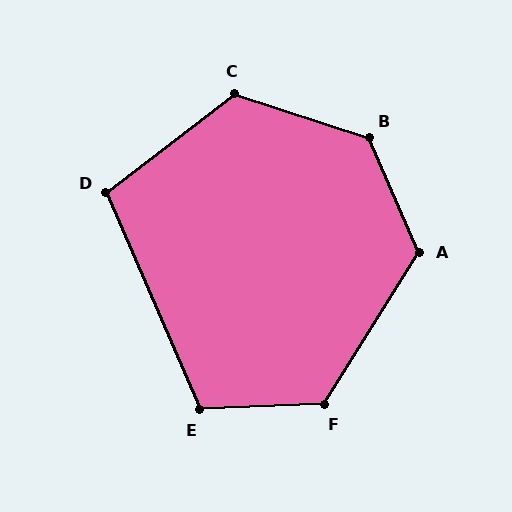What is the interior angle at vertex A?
Approximately 124 degrees (obtuse).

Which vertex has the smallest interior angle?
D, at approximately 104 degrees.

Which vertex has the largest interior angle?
B, at approximately 132 degrees.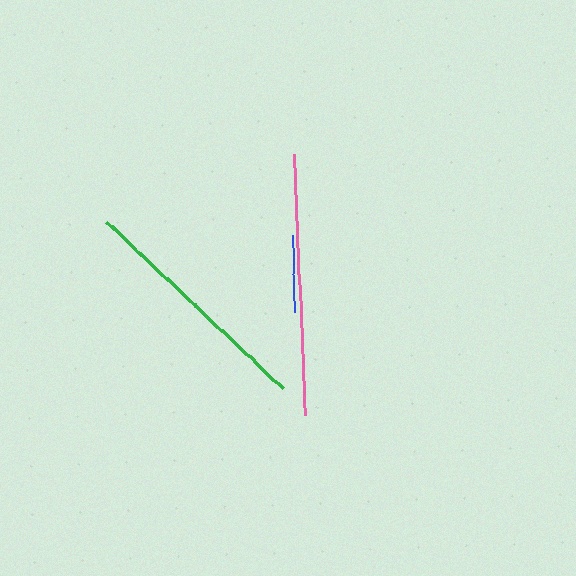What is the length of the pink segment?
The pink segment is approximately 262 pixels long.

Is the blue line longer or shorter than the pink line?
The pink line is longer than the blue line.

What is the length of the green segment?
The green segment is approximately 243 pixels long.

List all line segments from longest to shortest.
From longest to shortest: pink, green, blue.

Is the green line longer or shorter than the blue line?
The green line is longer than the blue line.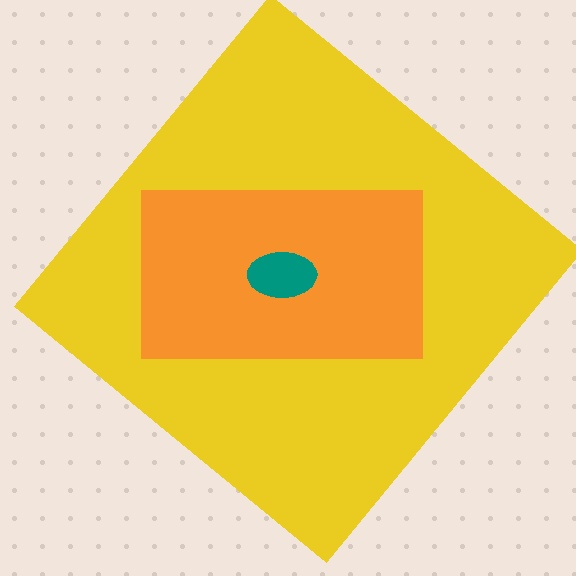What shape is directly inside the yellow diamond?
The orange rectangle.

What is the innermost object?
The teal ellipse.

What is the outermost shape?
The yellow diamond.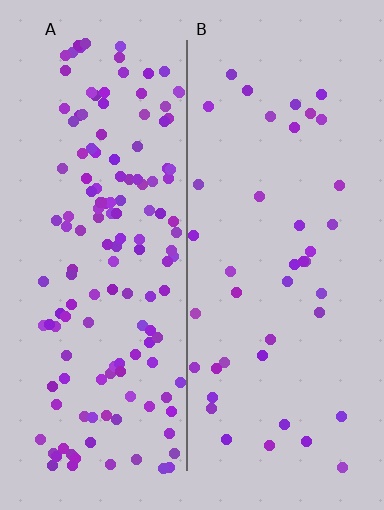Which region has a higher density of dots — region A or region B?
A (the left).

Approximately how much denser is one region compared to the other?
Approximately 3.5× — region A over region B.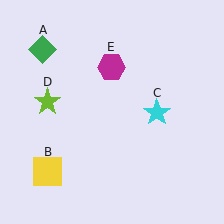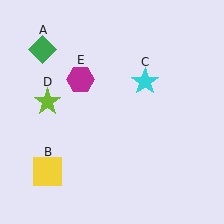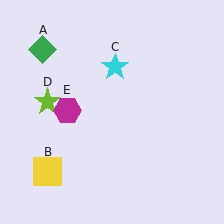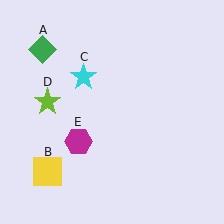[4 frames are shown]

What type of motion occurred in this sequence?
The cyan star (object C), magenta hexagon (object E) rotated counterclockwise around the center of the scene.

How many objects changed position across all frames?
2 objects changed position: cyan star (object C), magenta hexagon (object E).